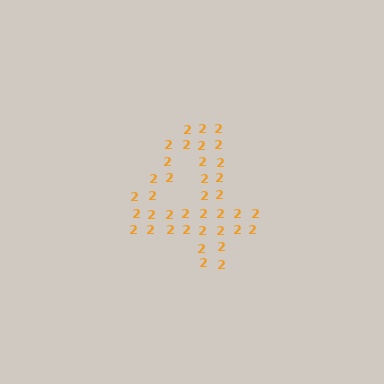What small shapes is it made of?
It is made of small digit 2's.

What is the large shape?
The large shape is the digit 4.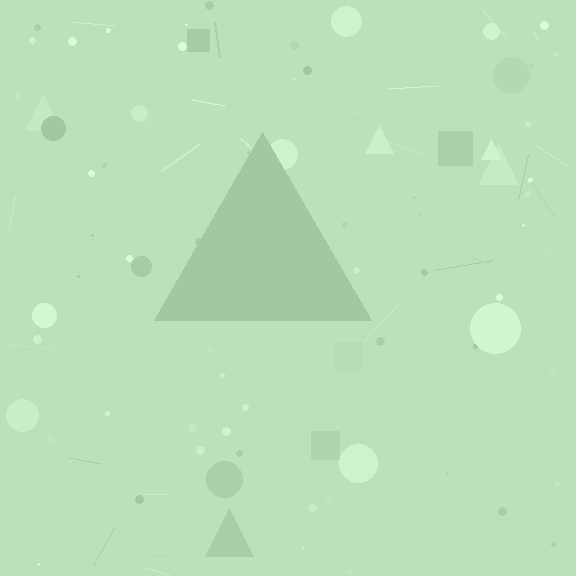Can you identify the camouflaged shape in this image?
The camouflaged shape is a triangle.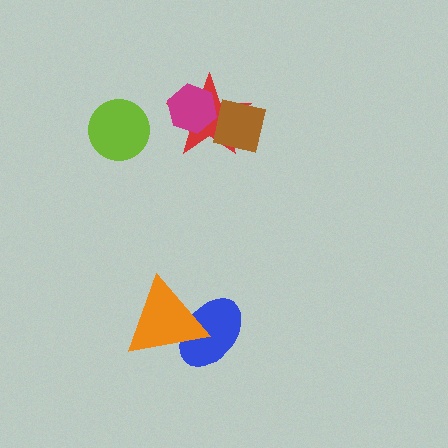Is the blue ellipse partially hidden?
Yes, it is partially covered by another shape.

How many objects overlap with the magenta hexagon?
2 objects overlap with the magenta hexagon.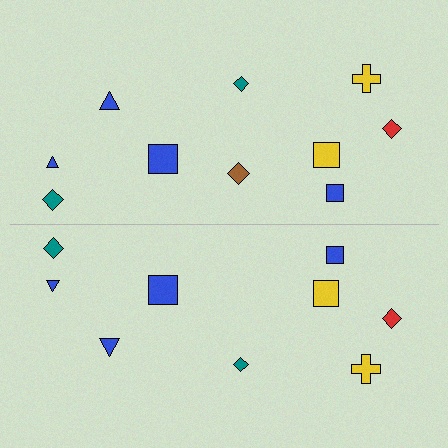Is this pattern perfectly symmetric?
No, the pattern is not perfectly symmetric. A brown diamond is missing from the bottom side.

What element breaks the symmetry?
A brown diamond is missing from the bottom side.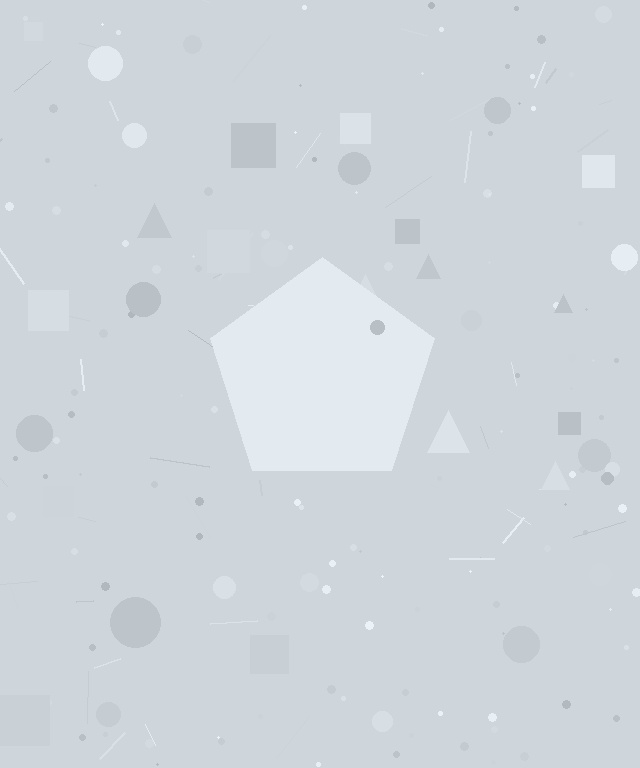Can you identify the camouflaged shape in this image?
The camouflaged shape is a pentagon.